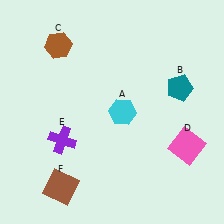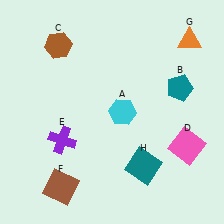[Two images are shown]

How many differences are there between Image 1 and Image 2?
There are 2 differences between the two images.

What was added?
An orange triangle (G), a teal square (H) were added in Image 2.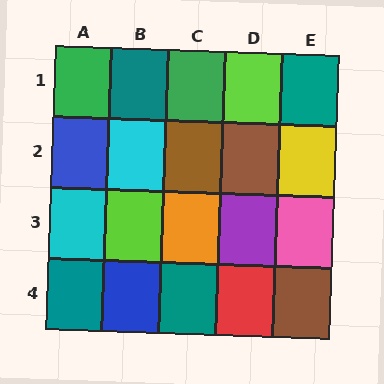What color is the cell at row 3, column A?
Cyan.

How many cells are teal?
4 cells are teal.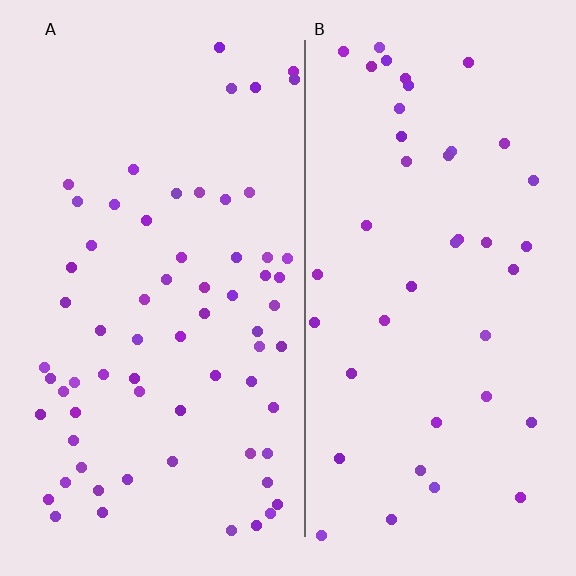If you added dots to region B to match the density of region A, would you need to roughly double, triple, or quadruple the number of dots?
Approximately double.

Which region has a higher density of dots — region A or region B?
A (the left).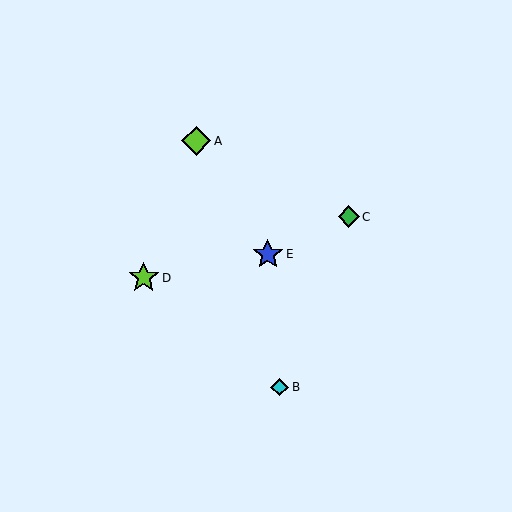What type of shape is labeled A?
Shape A is a lime diamond.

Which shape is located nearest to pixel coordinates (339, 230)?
The green diamond (labeled C) at (349, 217) is nearest to that location.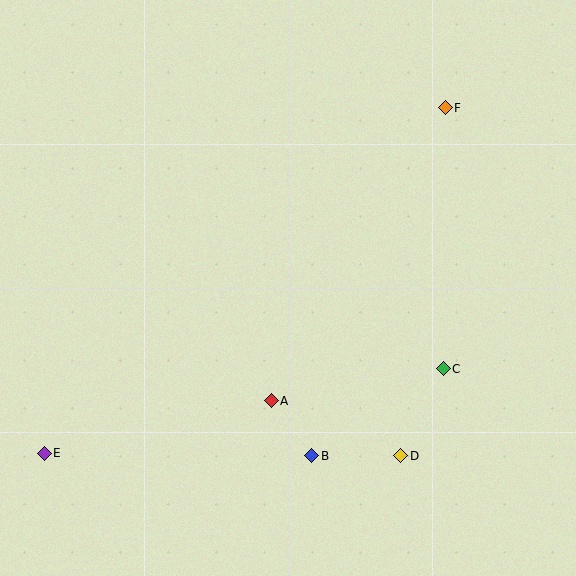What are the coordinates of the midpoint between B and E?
The midpoint between B and E is at (178, 454).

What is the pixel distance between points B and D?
The distance between B and D is 89 pixels.